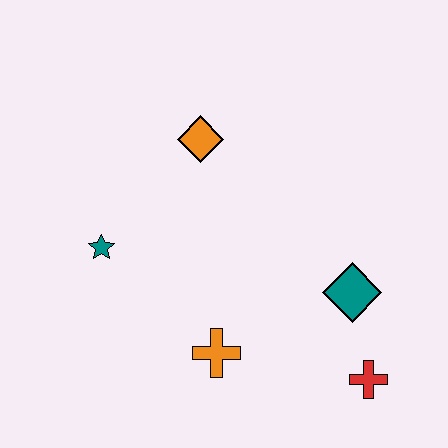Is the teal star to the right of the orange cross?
No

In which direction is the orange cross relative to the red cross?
The orange cross is to the left of the red cross.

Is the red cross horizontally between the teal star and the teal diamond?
No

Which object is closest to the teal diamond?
The red cross is closest to the teal diamond.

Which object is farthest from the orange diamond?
The red cross is farthest from the orange diamond.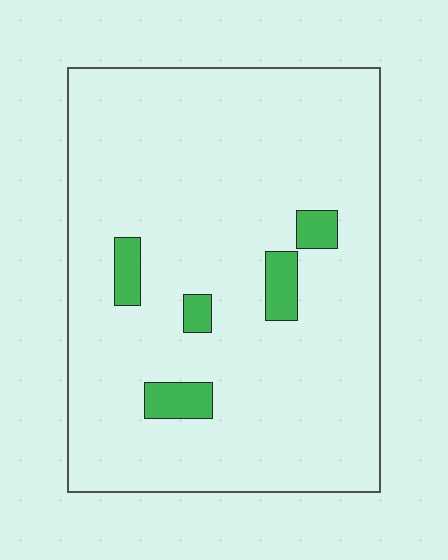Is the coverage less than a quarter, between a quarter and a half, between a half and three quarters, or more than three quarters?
Less than a quarter.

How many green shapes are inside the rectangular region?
5.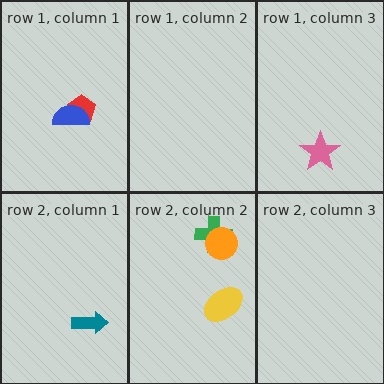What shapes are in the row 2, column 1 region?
The teal arrow.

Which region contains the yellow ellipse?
The row 2, column 2 region.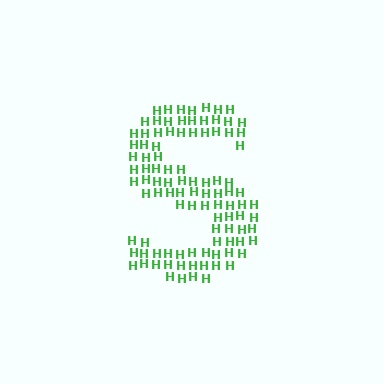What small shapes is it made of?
It is made of small letter H's.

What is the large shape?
The large shape is the letter S.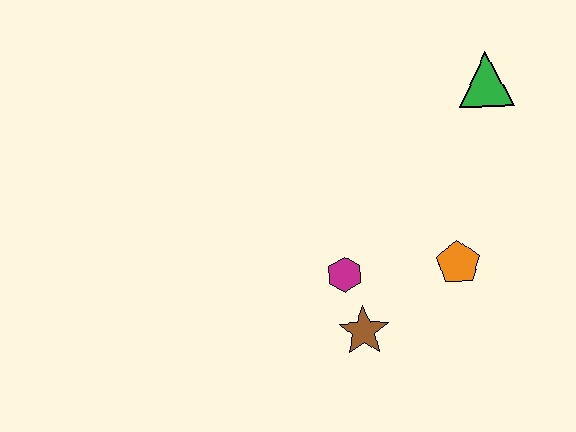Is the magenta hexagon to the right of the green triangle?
No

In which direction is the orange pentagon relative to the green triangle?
The orange pentagon is below the green triangle.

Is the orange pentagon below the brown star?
No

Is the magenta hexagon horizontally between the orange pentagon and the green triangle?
No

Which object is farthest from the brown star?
The green triangle is farthest from the brown star.